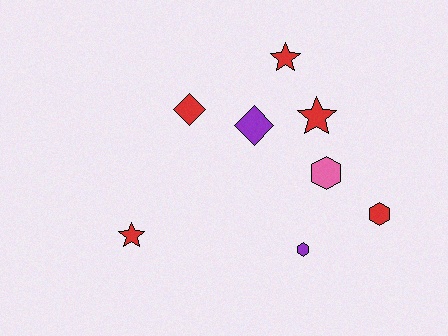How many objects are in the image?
There are 8 objects.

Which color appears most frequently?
Red, with 5 objects.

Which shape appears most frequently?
Hexagon, with 3 objects.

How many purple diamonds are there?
There is 1 purple diamond.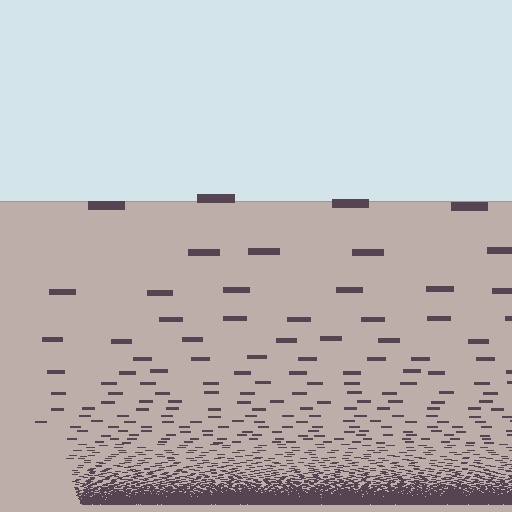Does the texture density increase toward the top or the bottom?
Density increases toward the bottom.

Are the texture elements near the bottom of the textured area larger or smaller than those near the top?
Smaller. The gradient is inverted — elements near the bottom are smaller and denser.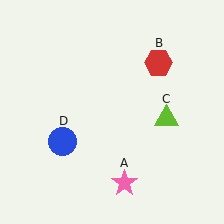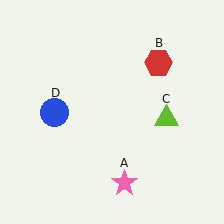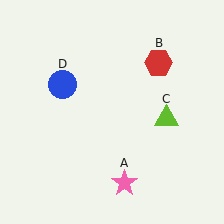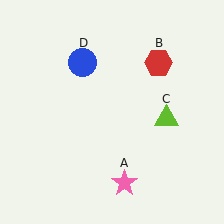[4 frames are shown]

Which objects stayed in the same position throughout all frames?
Pink star (object A) and red hexagon (object B) and lime triangle (object C) remained stationary.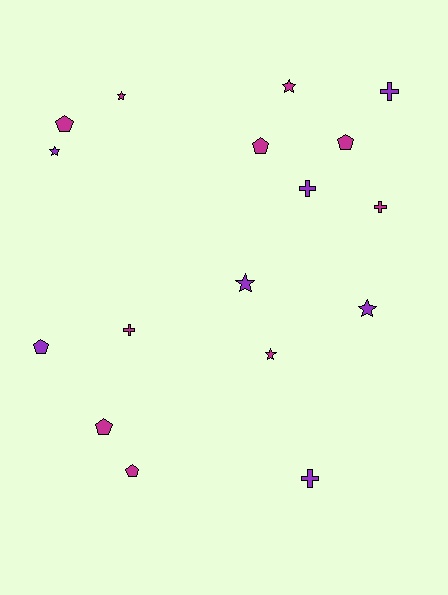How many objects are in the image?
There are 17 objects.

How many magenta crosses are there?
There are 2 magenta crosses.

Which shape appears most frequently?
Star, with 6 objects.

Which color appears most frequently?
Magenta, with 10 objects.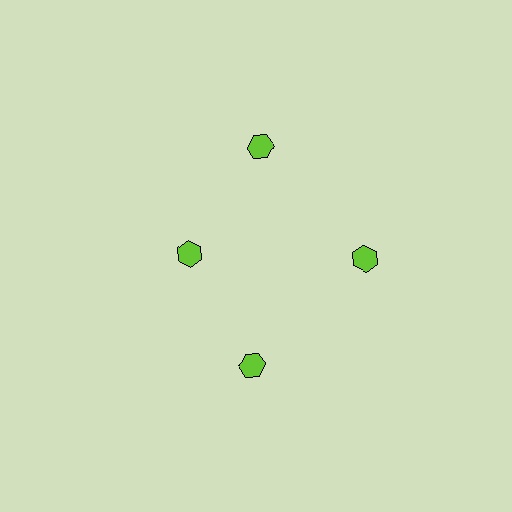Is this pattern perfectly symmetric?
No. The 4 lime hexagons are arranged in a ring, but one element near the 9 o'clock position is pulled inward toward the center, breaking the 4-fold rotational symmetry.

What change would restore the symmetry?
The symmetry would be restored by moving it outward, back onto the ring so that all 4 hexagons sit at equal angles and equal distance from the center.